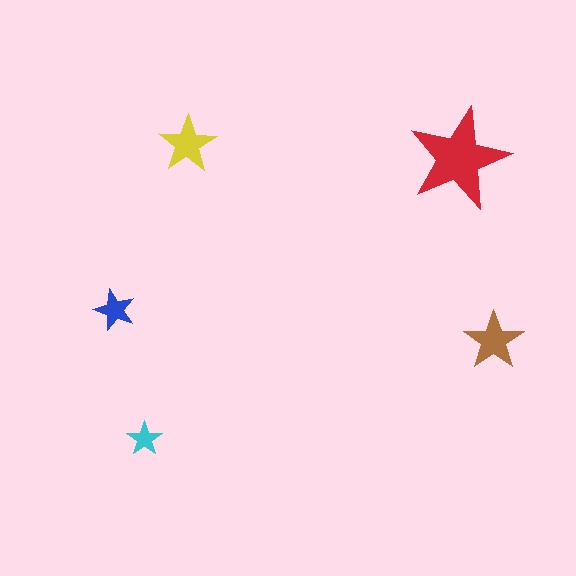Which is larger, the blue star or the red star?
The red one.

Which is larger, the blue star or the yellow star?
The yellow one.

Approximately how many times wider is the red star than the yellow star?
About 2 times wider.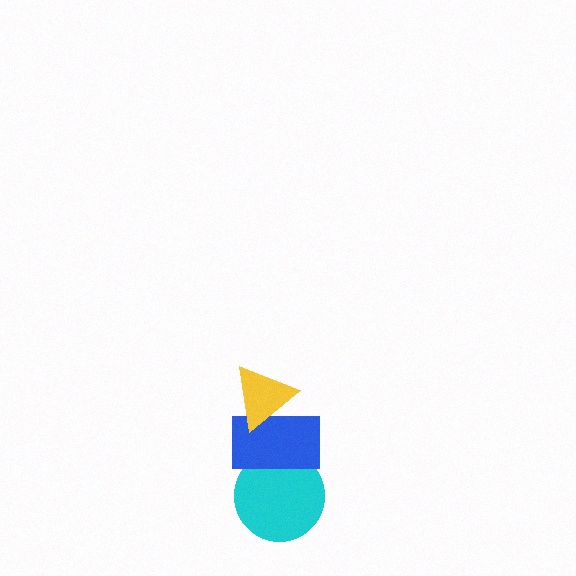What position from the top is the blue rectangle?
The blue rectangle is 2nd from the top.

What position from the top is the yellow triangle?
The yellow triangle is 1st from the top.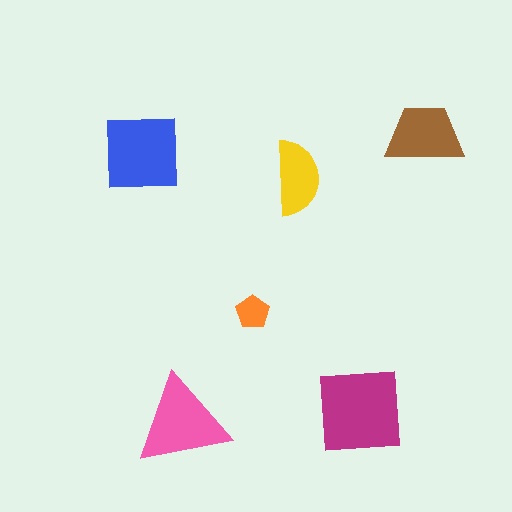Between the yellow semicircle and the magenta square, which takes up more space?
The magenta square.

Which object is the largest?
The magenta square.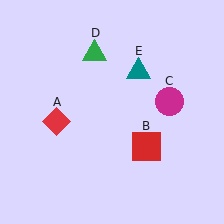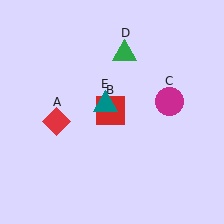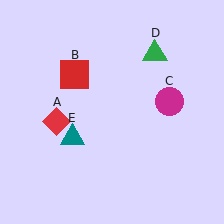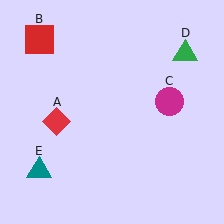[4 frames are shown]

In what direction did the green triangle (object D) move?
The green triangle (object D) moved right.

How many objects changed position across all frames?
3 objects changed position: red square (object B), green triangle (object D), teal triangle (object E).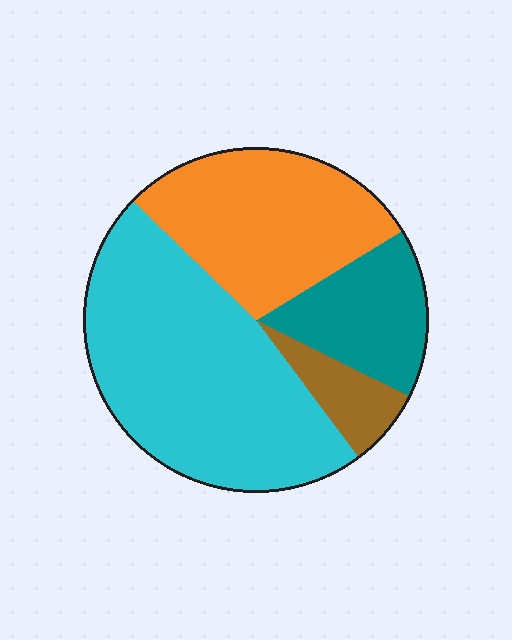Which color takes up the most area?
Cyan, at roughly 45%.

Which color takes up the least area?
Brown, at roughly 5%.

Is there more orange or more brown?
Orange.